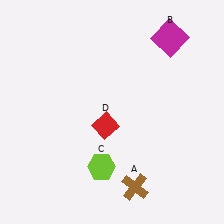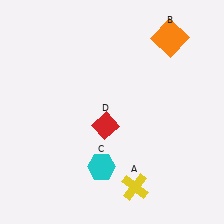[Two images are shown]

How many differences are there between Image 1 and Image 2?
There are 3 differences between the two images.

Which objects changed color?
A changed from brown to yellow. B changed from magenta to orange. C changed from lime to cyan.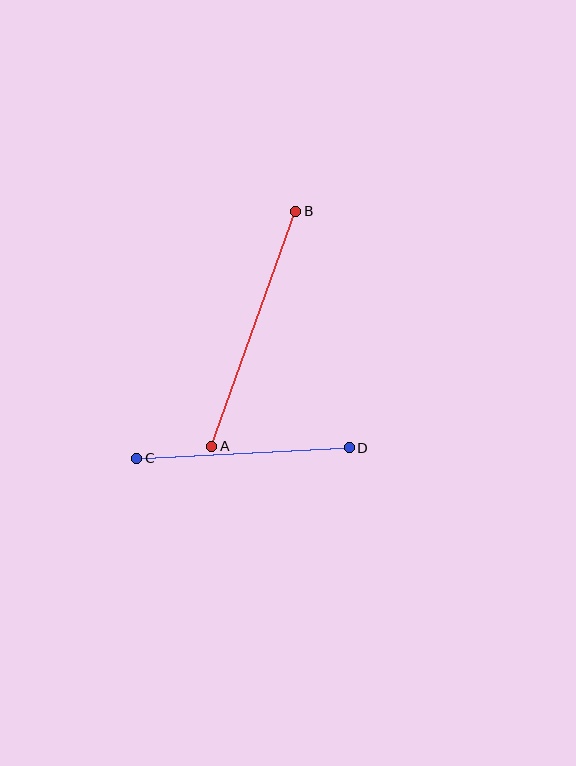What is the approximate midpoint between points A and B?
The midpoint is at approximately (254, 329) pixels.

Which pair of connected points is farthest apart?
Points A and B are farthest apart.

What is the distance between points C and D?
The distance is approximately 213 pixels.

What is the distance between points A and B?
The distance is approximately 250 pixels.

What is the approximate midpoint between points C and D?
The midpoint is at approximately (243, 453) pixels.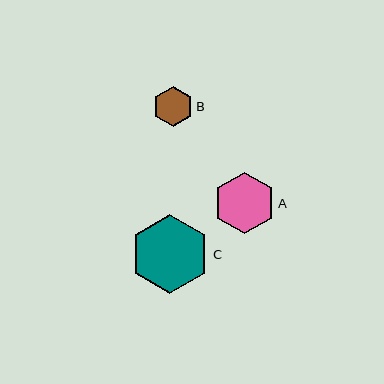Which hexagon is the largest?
Hexagon C is the largest with a size of approximately 80 pixels.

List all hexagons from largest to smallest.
From largest to smallest: C, A, B.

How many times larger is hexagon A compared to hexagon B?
Hexagon A is approximately 1.5 times the size of hexagon B.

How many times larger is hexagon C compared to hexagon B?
Hexagon C is approximately 2.0 times the size of hexagon B.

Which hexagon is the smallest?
Hexagon B is the smallest with a size of approximately 40 pixels.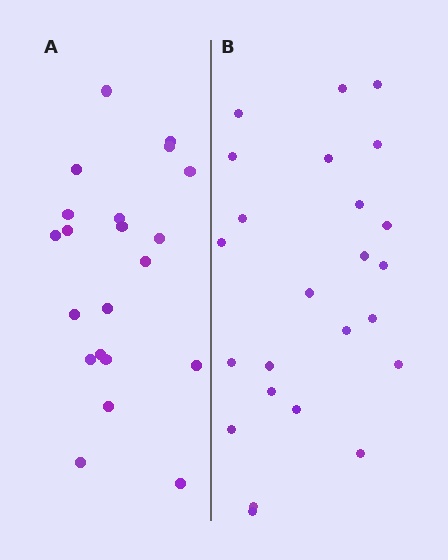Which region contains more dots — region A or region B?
Region B (the right region) has more dots.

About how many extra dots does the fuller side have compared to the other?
Region B has just a few more — roughly 2 or 3 more dots than region A.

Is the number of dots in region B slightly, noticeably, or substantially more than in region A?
Region B has only slightly more — the two regions are fairly close. The ratio is roughly 1.1 to 1.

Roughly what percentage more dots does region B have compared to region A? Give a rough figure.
About 15% more.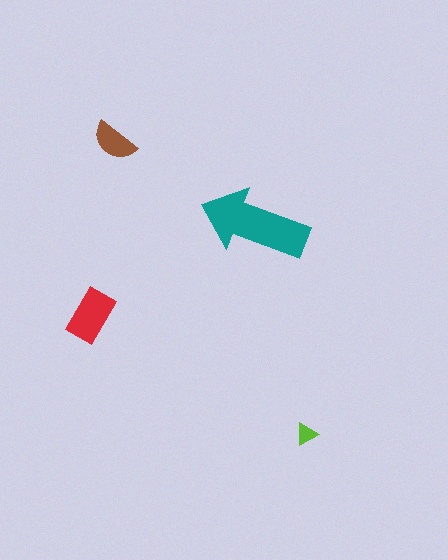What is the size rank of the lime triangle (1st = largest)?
4th.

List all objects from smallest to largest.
The lime triangle, the brown semicircle, the red rectangle, the teal arrow.